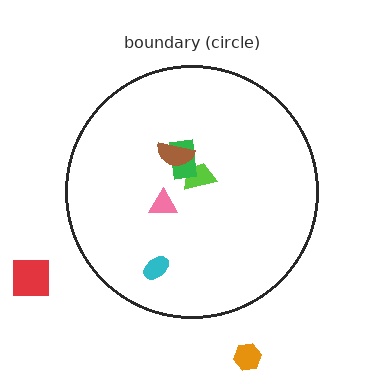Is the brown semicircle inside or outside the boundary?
Inside.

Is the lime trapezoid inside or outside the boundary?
Inside.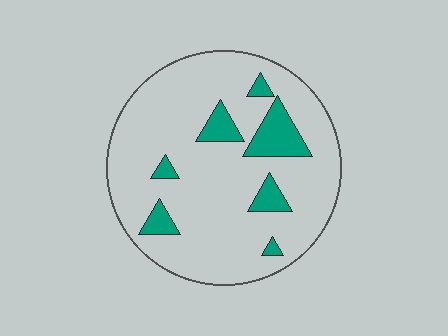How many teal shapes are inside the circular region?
7.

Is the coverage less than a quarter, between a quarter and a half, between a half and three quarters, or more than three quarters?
Less than a quarter.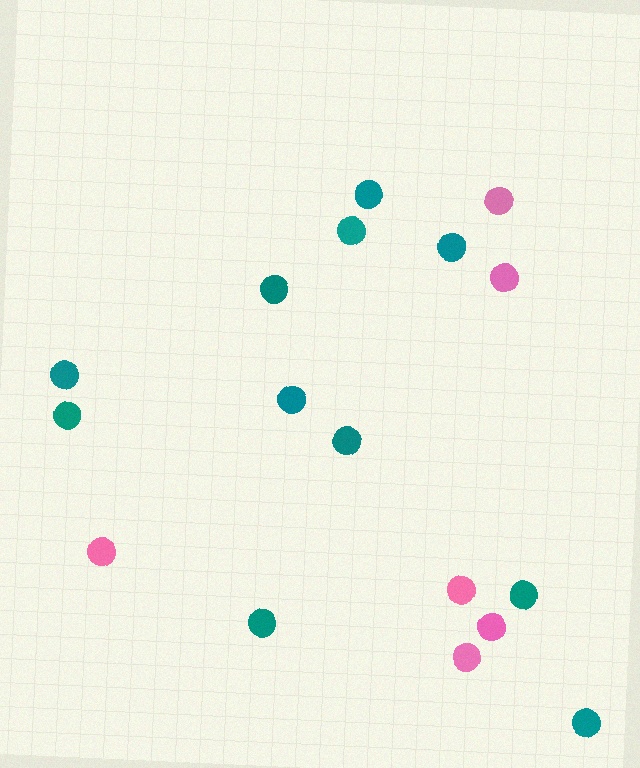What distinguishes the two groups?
There are 2 groups: one group of teal circles (11) and one group of pink circles (6).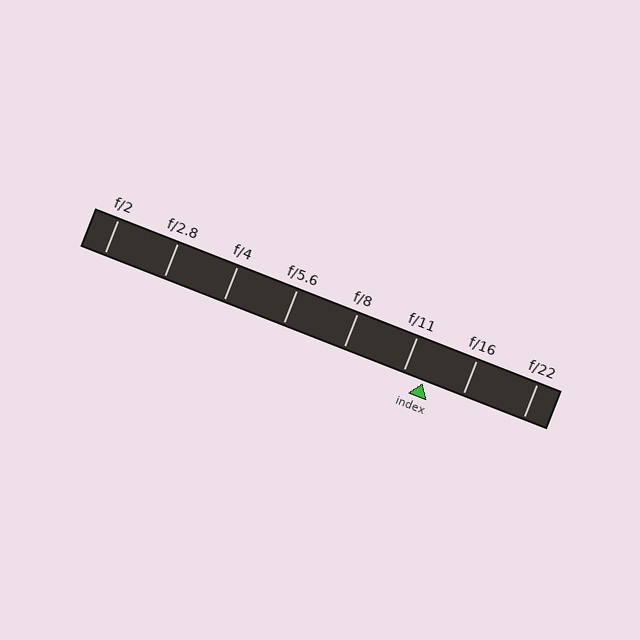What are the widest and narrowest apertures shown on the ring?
The widest aperture shown is f/2 and the narrowest is f/22.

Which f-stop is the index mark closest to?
The index mark is closest to f/11.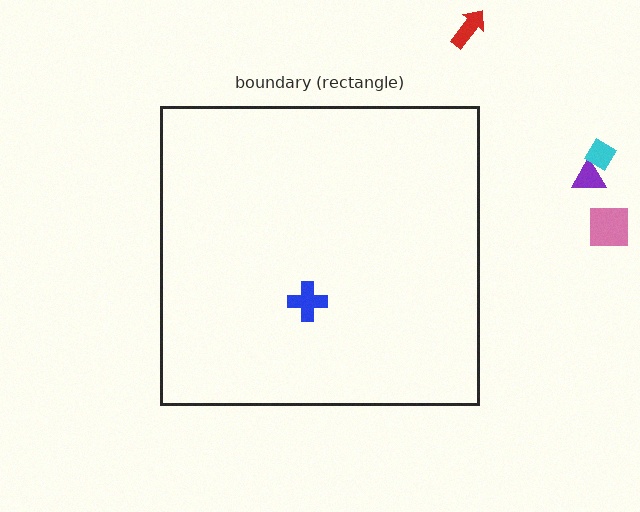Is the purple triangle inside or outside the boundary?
Outside.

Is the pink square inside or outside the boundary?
Outside.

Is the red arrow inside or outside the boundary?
Outside.